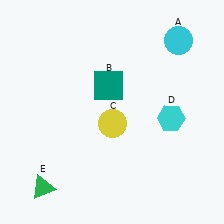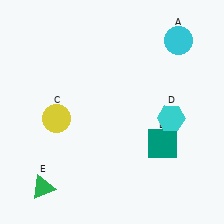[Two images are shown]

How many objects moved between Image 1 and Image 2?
2 objects moved between the two images.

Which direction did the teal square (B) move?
The teal square (B) moved down.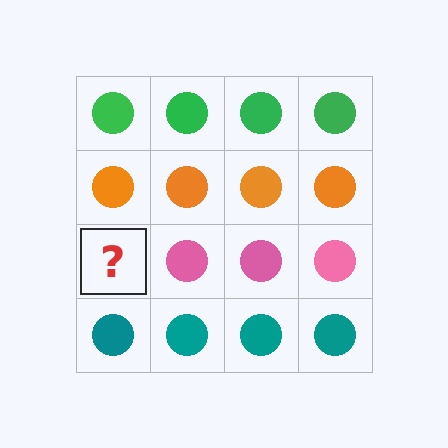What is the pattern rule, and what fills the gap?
The rule is that each row has a consistent color. The gap should be filled with a pink circle.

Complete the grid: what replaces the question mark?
The question mark should be replaced with a pink circle.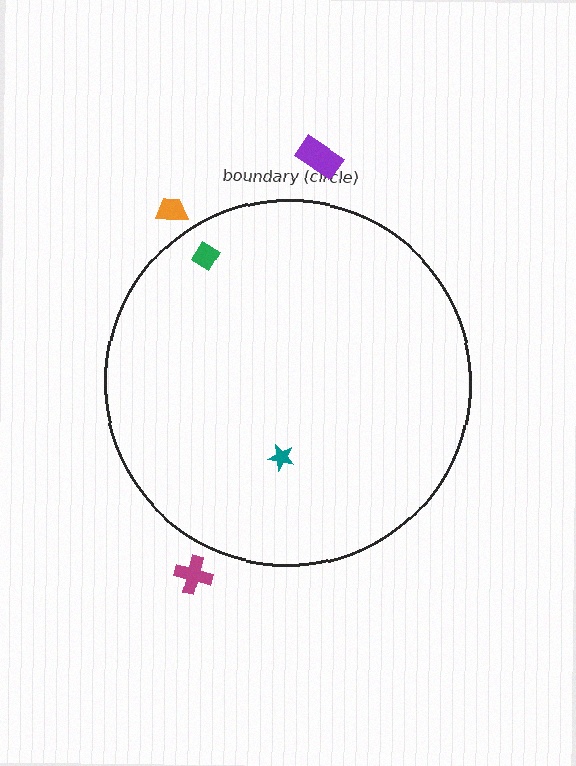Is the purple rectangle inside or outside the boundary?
Outside.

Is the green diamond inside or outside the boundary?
Inside.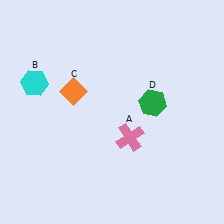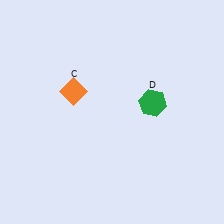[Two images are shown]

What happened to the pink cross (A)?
The pink cross (A) was removed in Image 2. It was in the bottom-right area of Image 1.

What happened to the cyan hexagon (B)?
The cyan hexagon (B) was removed in Image 2. It was in the top-left area of Image 1.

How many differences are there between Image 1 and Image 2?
There are 2 differences between the two images.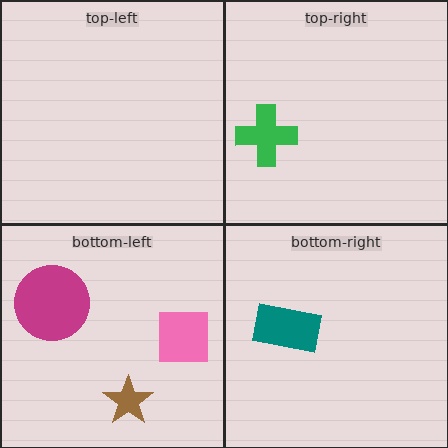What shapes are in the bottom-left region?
The pink square, the brown star, the magenta circle.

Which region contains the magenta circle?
The bottom-left region.